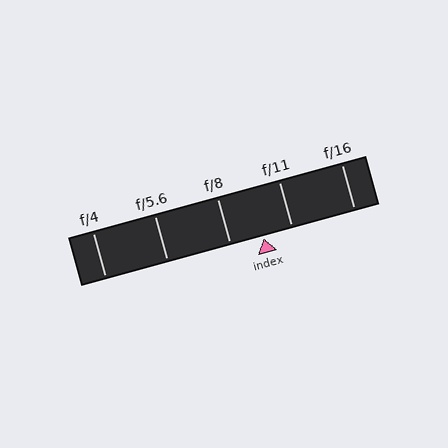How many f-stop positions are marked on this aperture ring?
There are 5 f-stop positions marked.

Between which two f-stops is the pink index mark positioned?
The index mark is between f/8 and f/11.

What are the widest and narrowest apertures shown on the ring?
The widest aperture shown is f/4 and the narrowest is f/16.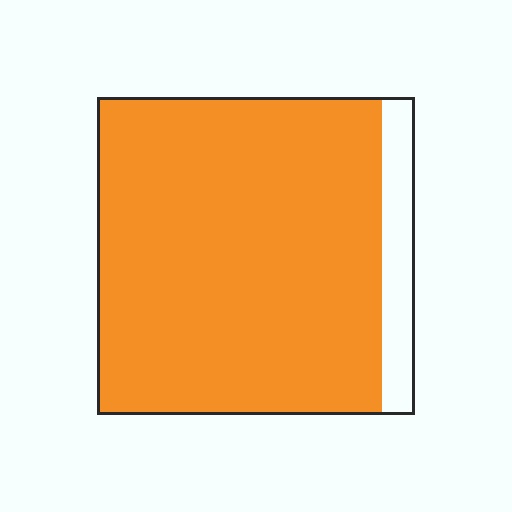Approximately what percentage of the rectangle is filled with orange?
Approximately 90%.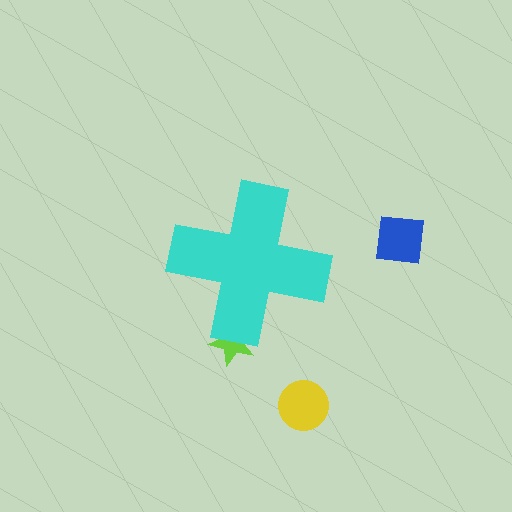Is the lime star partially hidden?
Yes, the lime star is partially hidden behind the cyan cross.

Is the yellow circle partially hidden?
No, the yellow circle is fully visible.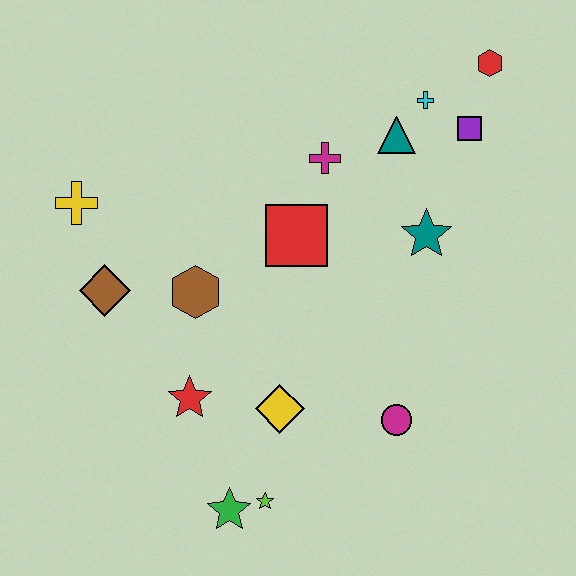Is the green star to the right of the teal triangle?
No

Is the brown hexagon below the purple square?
Yes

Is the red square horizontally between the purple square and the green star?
Yes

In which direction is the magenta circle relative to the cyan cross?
The magenta circle is below the cyan cross.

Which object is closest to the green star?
The lime star is closest to the green star.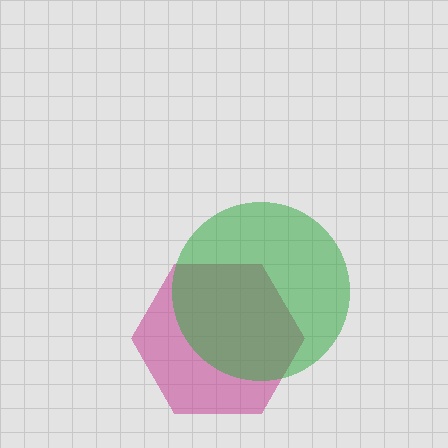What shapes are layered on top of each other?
The layered shapes are: a magenta hexagon, a green circle.